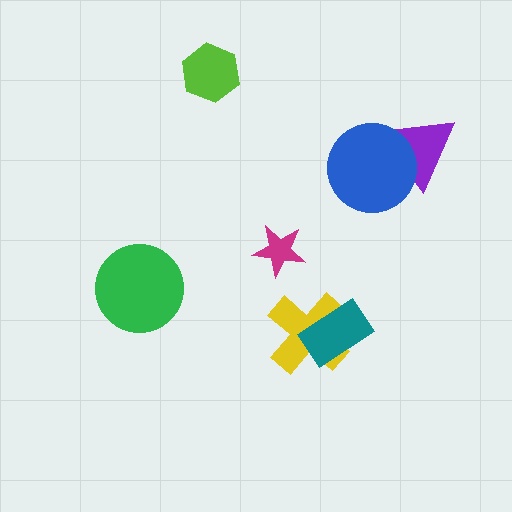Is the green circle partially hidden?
No, no other shape covers it.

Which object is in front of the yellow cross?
The teal rectangle is in front of the yellow cross.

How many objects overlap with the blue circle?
1 object overlaps with the blue circle.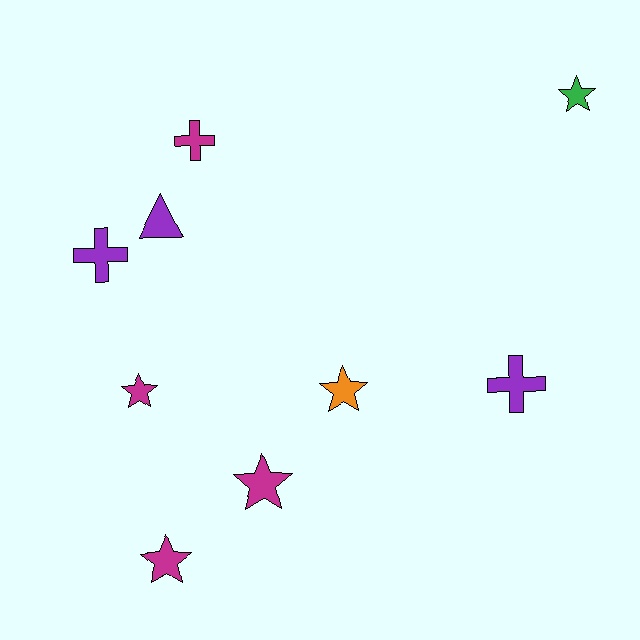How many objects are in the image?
There are 9 objects.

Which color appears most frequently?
Magenta, with 4 objects.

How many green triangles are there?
There are no green triangles.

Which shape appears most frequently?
Star, with 5 objects.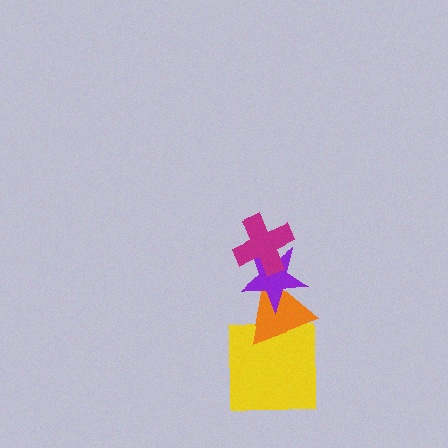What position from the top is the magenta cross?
The magenta cross is 1st from the top.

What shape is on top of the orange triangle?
The purple star is on top of the orange triangle.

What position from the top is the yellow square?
The yellow square is 4th from the top.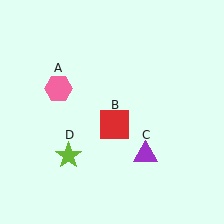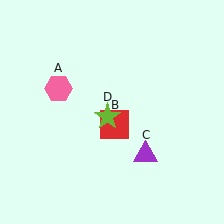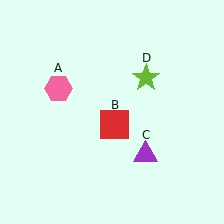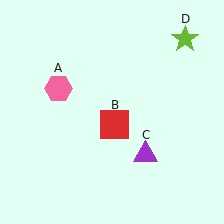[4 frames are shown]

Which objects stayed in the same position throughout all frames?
Pink hexagon (object A) and red square (object B) and purple triangle (object C) remained stationary.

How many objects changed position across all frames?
1 object changed position: lime star (object D).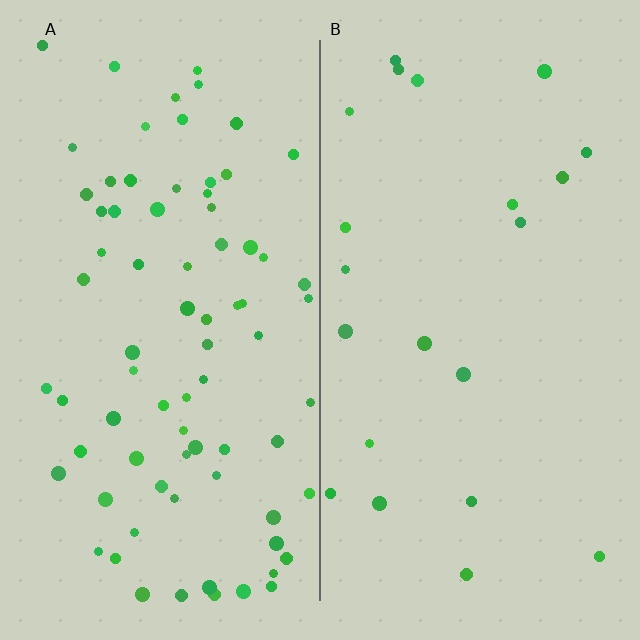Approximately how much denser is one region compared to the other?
Approximately 3.6× — region A over region B.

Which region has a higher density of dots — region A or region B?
A (the left).